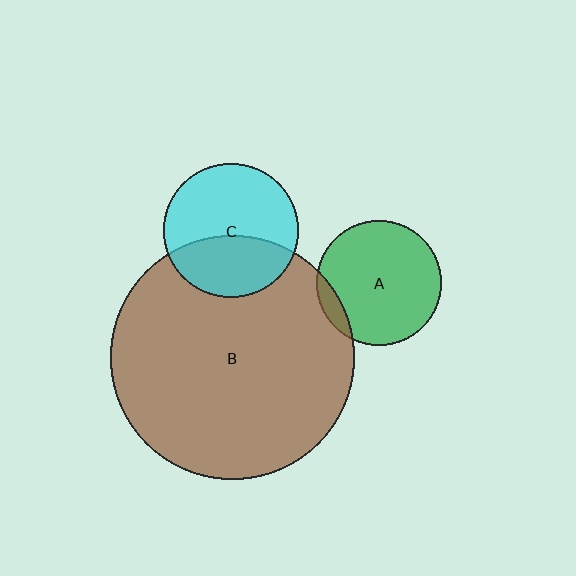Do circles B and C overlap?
Yes.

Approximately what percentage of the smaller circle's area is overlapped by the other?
Approximately 40%.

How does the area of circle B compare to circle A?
Approximately 3.8 times.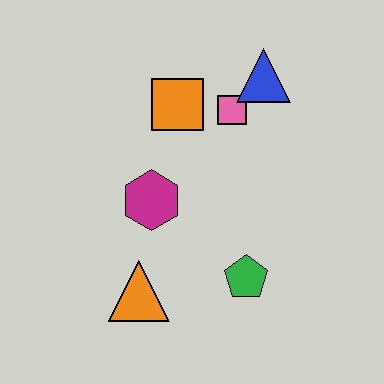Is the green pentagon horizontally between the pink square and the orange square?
No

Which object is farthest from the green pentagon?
The blue triangle is farthest from the green pentagon.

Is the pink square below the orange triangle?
No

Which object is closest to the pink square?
The blue triangle is closest to the pink square.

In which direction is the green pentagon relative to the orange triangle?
The green pentagon is to the right of the orange triangle.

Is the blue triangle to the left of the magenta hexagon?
No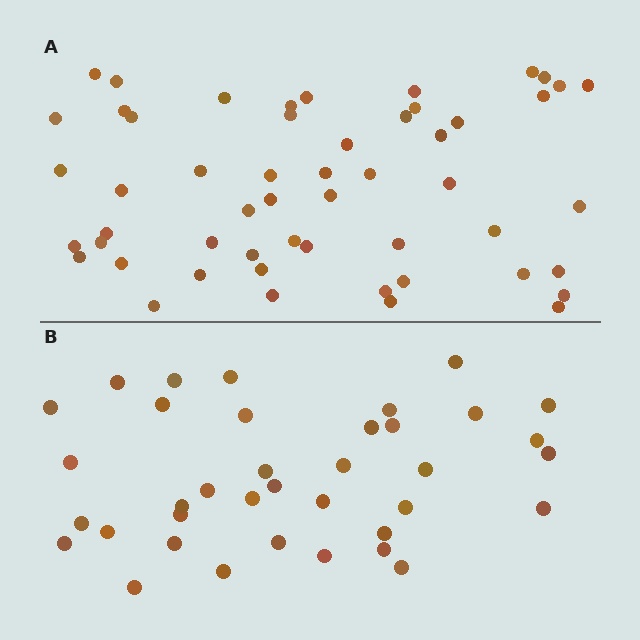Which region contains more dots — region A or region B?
Region A (the top region) has more dots.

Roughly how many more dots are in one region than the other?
Region A has approximately 15 more dots than region B.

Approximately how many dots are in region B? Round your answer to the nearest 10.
About 40 dots. (The exact count is 37, which rounds to 40.)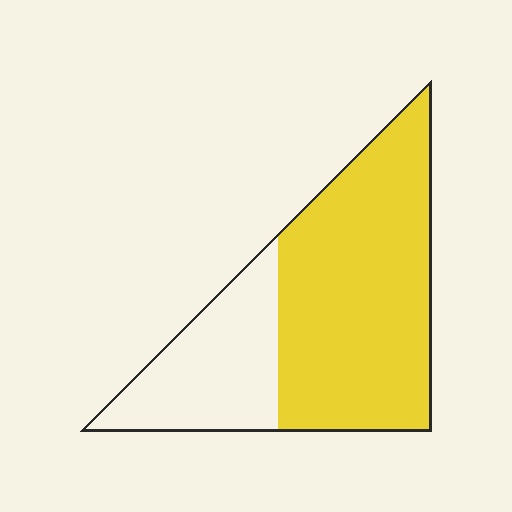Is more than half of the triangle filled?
Yes.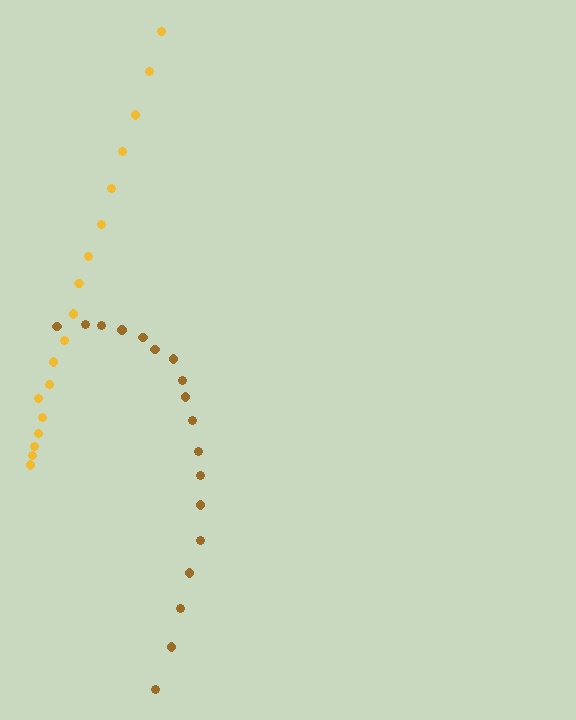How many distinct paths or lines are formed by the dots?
There are 2 distinct paths.